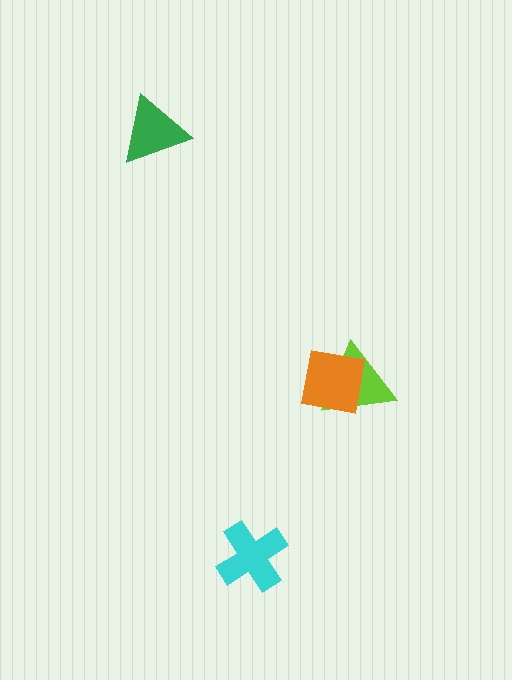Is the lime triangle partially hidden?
Yes, it is partially covered by another shape.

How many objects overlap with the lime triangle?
1 object overlaps with the lime triangle.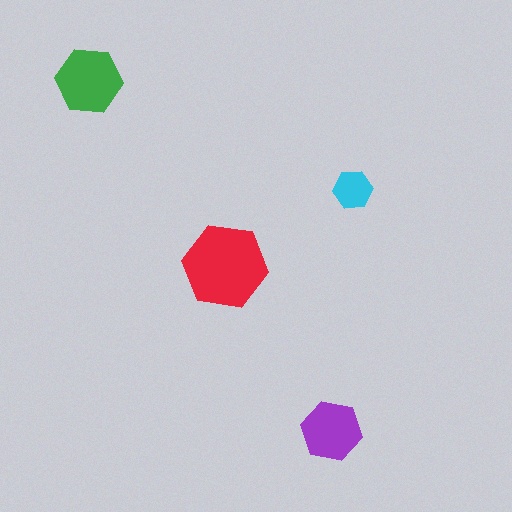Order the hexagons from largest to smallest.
the red one, the green one, the purple one, the cyan one.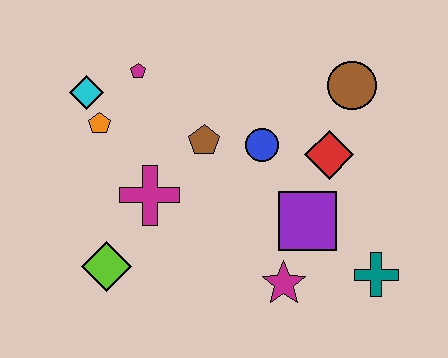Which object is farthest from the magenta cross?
The teal cross is farthest from the magenta cross.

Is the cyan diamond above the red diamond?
Yes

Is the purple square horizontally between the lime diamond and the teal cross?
Yes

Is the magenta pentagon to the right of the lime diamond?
Yes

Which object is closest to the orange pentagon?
The cyan diamond is closest to the orange pentagon.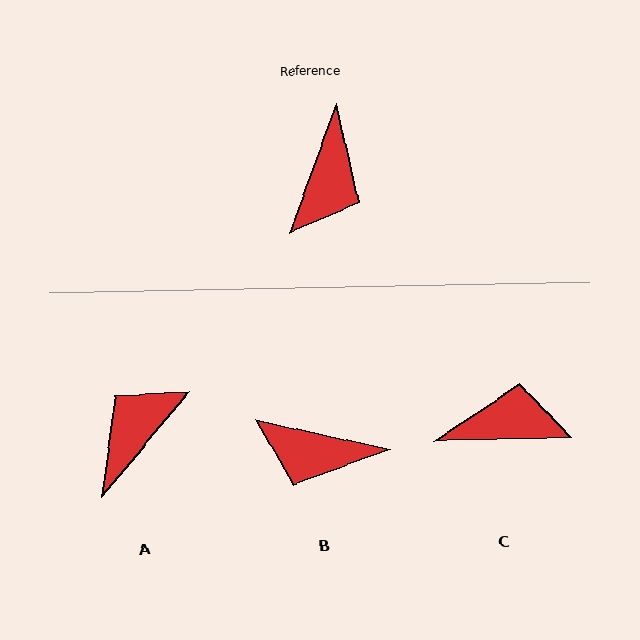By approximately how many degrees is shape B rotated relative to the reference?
Approximately 83 degrees clockwise.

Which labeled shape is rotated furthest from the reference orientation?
A, about 160 degrees away.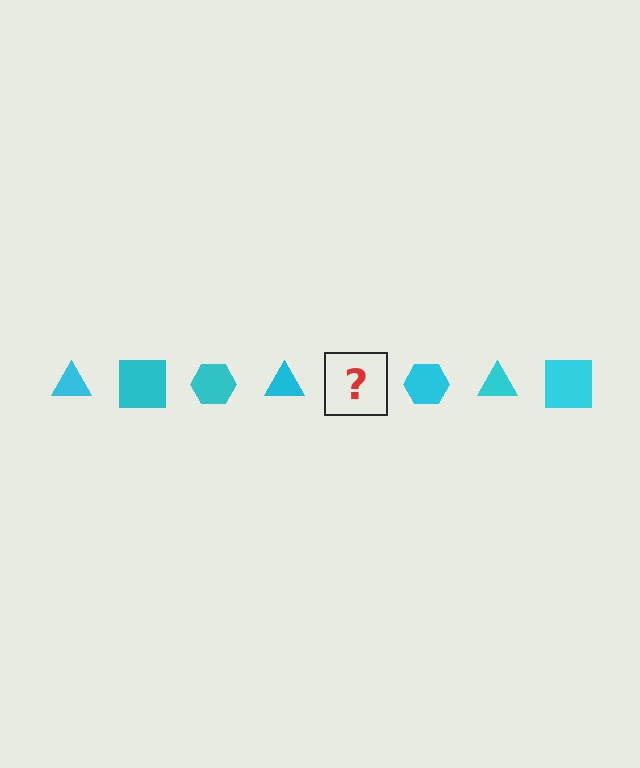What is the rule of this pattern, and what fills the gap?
The rule is that the pattern cycles through triangle, square, hexagon shapes in cyan. The gap should be filled with a cyan square.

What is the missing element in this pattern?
The missing element is a cyan square.